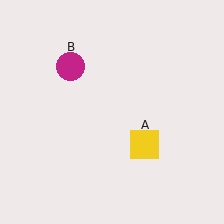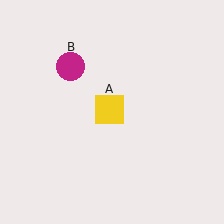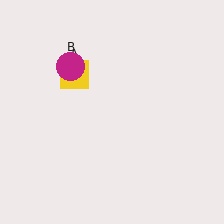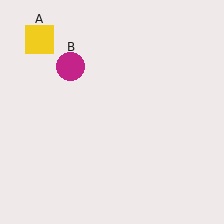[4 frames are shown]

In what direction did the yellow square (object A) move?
The yellow square (object A) moved up and to the left.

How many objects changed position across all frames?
1 object changed position: yellow square (object A).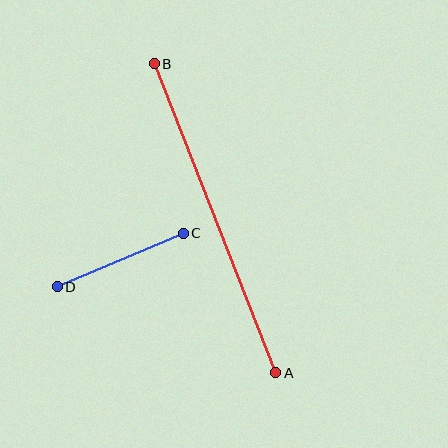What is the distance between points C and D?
The distance is approximately 137 pixels.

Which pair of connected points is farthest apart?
Points A and B are farthest apart.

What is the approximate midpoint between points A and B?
The midpoint is at approximately (215, 218) pixels.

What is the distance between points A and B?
The distance is approximately 332 pixels.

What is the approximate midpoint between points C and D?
The midpoint is at approximately (120, 260) pixels.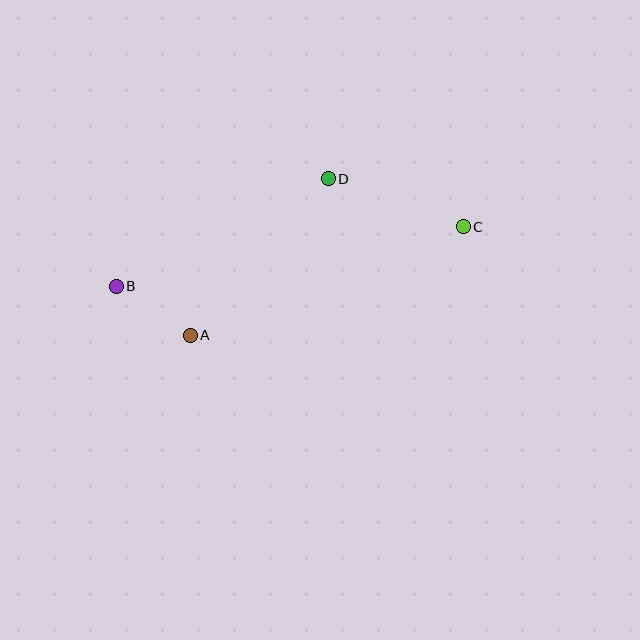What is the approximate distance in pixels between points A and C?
The distance between A and C is approximately 294 pixels.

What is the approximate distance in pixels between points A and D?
The distance between A and D is approximately 209 pixels.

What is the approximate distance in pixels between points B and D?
The distance between B and D is approximately 237 pixels.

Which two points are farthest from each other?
Points B and C are farthest from each other.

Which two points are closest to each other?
Points A and B are closest to each other.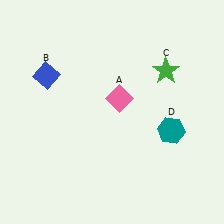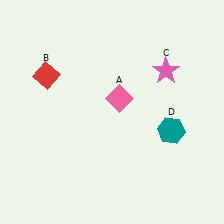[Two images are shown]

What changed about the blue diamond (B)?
In Image 1, B is blue. In Image 2, it changed to red.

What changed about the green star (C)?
In Image 1, C is green. In Image 2, it changed to pink.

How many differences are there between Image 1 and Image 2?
There are 2 differences between the two images.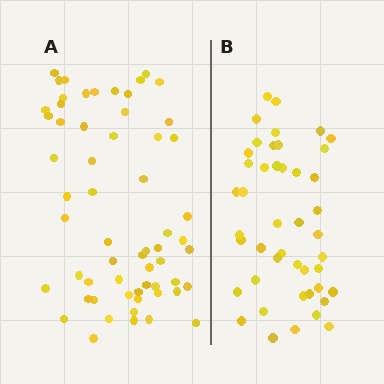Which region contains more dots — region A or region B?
Region A (the left region) has more dots.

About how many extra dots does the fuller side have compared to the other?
Region A has approximately 15 more dots than region B.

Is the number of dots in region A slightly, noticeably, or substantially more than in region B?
Region A has noticeably more, but not dramatically so. The ratio is roughly 1.3 to 1.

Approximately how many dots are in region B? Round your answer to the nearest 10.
About 40 dots. (The exact count is 45, which rounds to 40.)